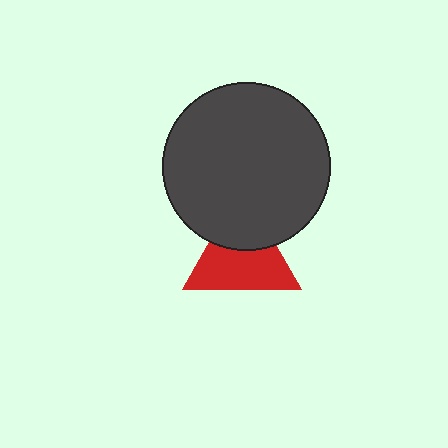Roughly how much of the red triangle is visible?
About half of it is visible (roughly 63%).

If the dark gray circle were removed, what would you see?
You would see the complete red triangle.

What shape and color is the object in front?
The object in front is a dark gray circle.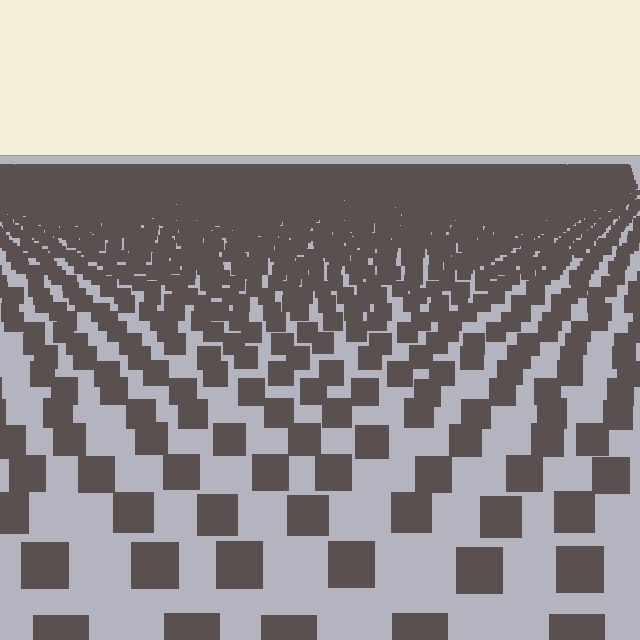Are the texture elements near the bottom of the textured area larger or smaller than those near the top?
Larger. Near the bottom, elements are closer to the viewer and appear at a bigger on-screen size.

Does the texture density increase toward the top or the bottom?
Density increases toward the top.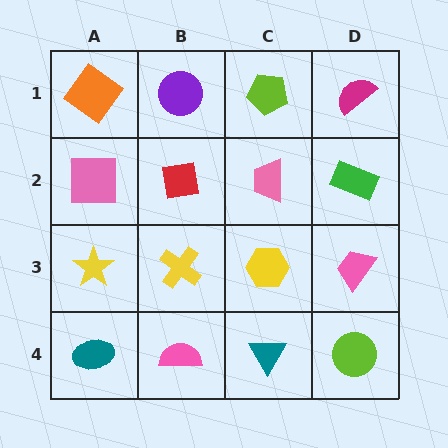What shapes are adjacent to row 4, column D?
A pink trapezoid (row 3, column D), a teal triangle (row 4, column C).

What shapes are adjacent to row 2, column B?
A purple circle (row 1, column B), a yellow cross (row 3, column B), a pink square (row 2, column A), a pink trapezoid (row 2, column C).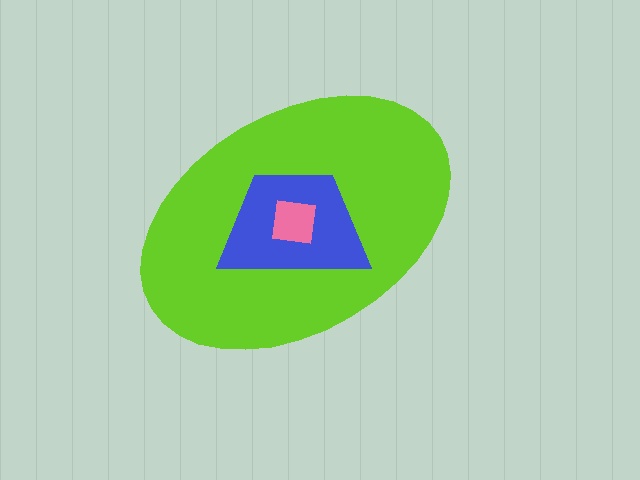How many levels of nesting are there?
3.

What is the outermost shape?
The lime ellipse.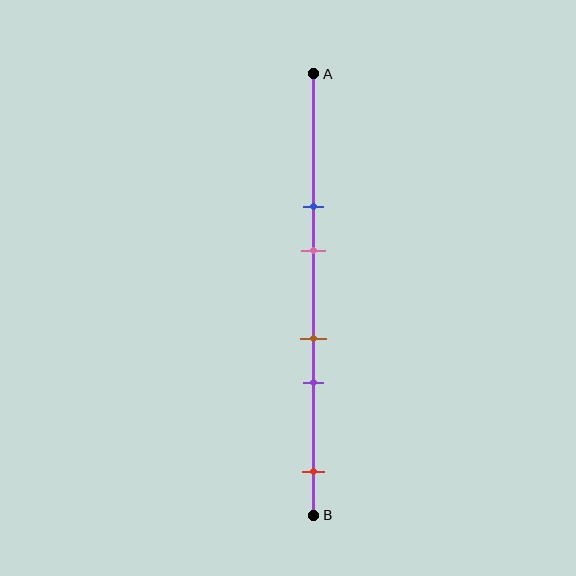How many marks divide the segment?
There are 5 marks dividing the segment.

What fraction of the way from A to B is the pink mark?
The pink mark is approximately 40% (0.4) of the way from A to B.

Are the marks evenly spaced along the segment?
No, the marks are not evenly spaced.